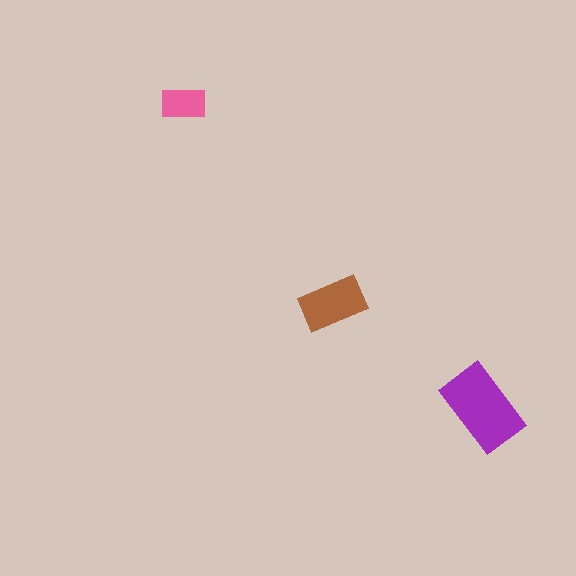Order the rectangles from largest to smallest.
the purple one, the brown one, the pink one.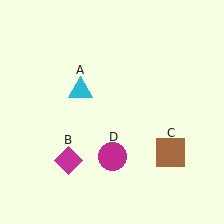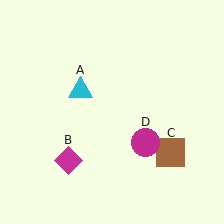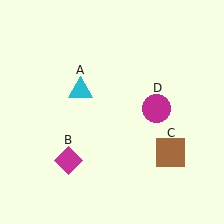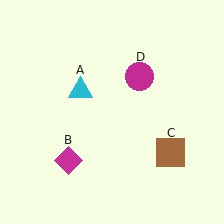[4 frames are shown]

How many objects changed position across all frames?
1 object changed position: magenta circle (object D).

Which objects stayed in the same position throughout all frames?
Cyan triangle (object A) and magenta diamond (object B) and brown square (object C) remained stationary.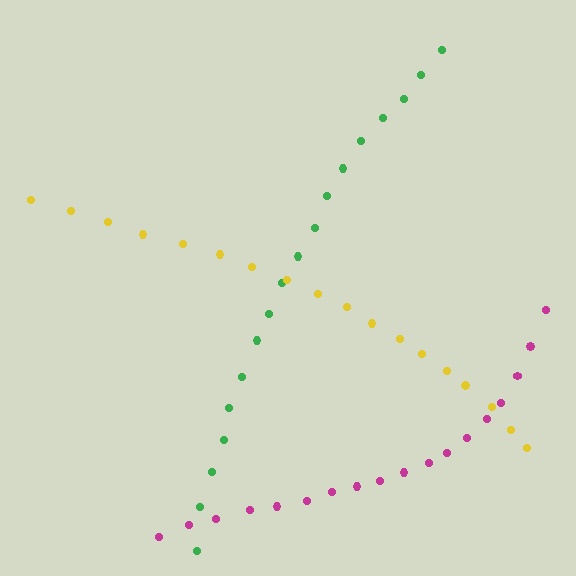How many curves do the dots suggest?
There are 3 distinct paths.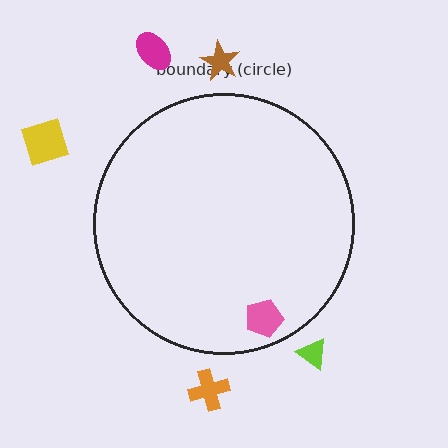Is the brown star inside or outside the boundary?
Outside.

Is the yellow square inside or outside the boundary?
Outside.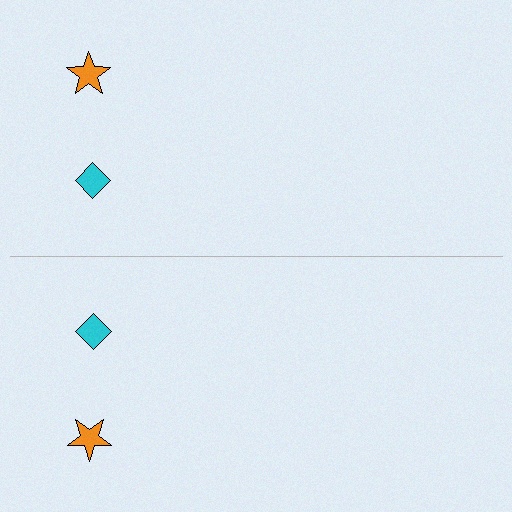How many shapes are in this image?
There are 4 shapes in this image.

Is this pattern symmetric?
Yes, this pattern has bilateral (reflection) symmetry.